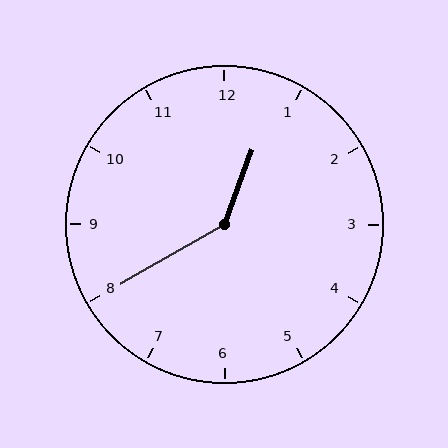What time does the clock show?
12:40.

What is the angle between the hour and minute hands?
Approximately 140 degrees.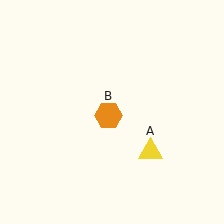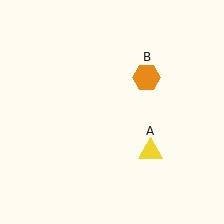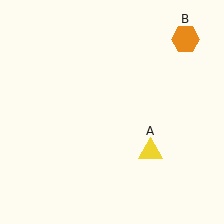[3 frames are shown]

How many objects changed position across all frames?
1 object changed position: orange hexagon (object B).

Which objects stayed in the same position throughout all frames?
Yellow triangle (object A) remained stationary.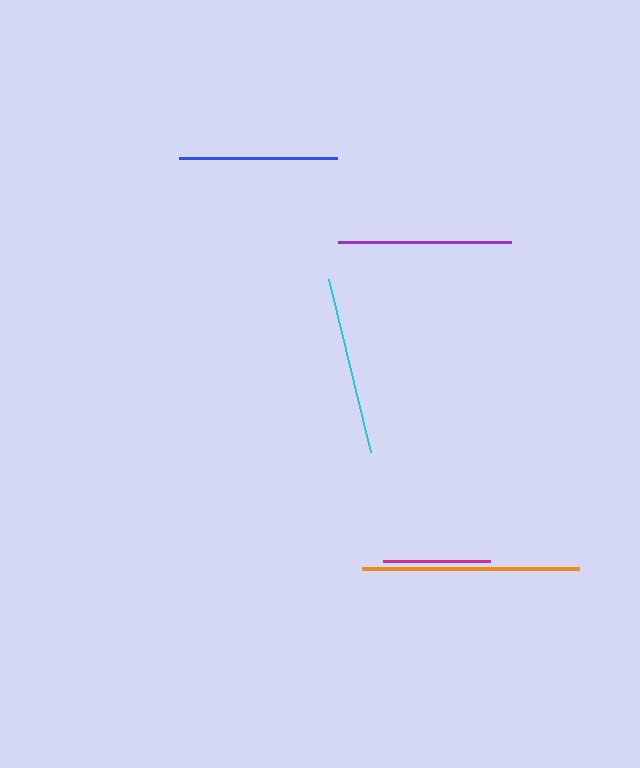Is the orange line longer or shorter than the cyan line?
The orange line is longer than the cyan line.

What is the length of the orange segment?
The orange segment is approximately 217 pixels long.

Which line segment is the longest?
The orange line is the longest at approximately 217 pixels.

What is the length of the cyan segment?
The cyan segment is approximately 178 pixels long.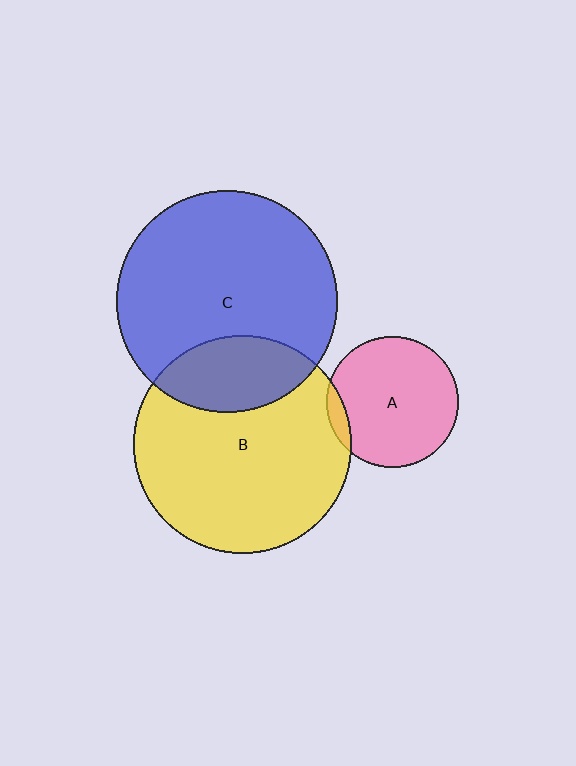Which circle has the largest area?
Circle C (blue).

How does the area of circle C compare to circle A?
Approximately 2.8 times.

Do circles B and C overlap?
Yes.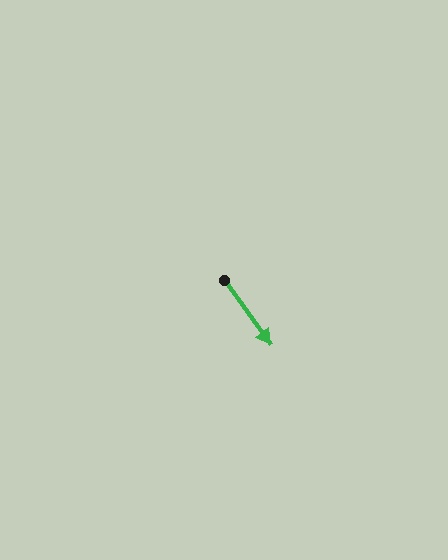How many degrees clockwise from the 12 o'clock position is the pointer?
Approximately 144 degrees.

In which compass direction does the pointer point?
Southeast.